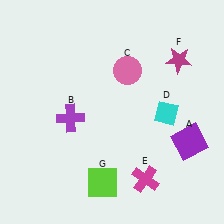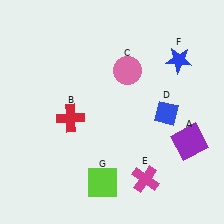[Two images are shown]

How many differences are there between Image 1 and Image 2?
There are 3 differences between the two images.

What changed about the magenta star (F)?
In Image 1, F is magenta. In Image 2, it changed to blue.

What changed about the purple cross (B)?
In Image 1, B is purple. In Image 2, it changed to red.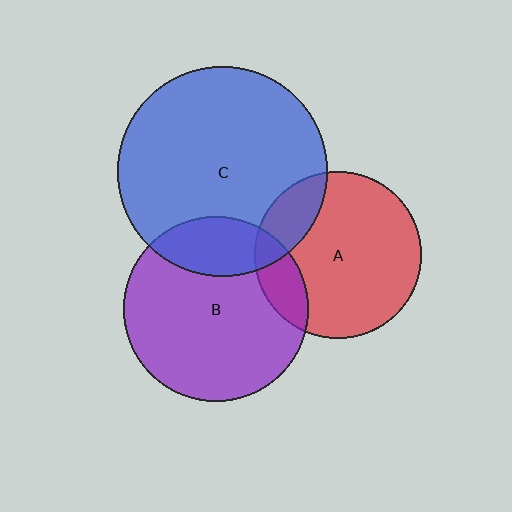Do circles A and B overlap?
Yes.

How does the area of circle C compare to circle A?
Approximately 1.6 times.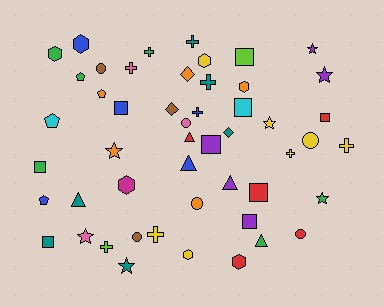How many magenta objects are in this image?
There is 1 magenta object.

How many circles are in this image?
There are 6 circles.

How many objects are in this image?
There are 50 objects.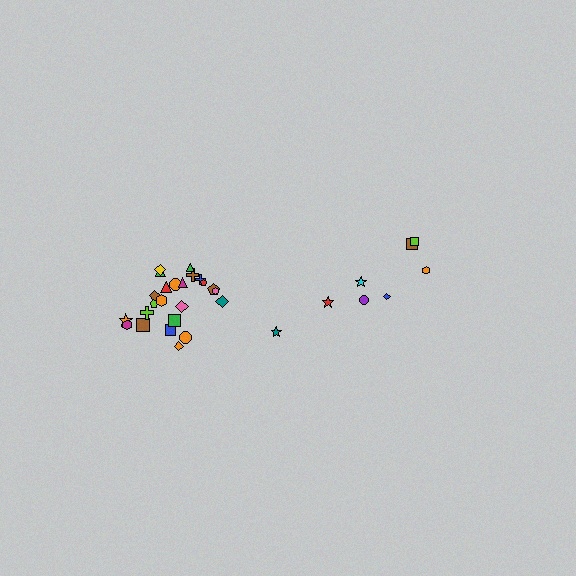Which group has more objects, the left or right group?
The left group.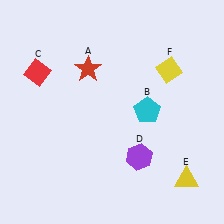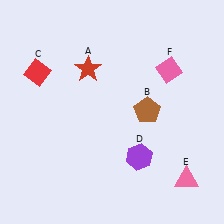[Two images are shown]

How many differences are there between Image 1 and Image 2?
There are 3 differences between the two images.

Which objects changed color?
B changed from cyan to brown. E changed from yellow to pink. F changed from yellow to pink.